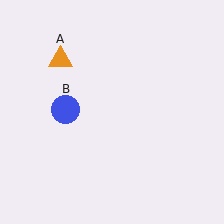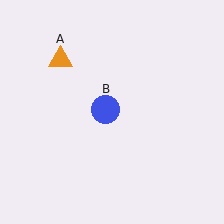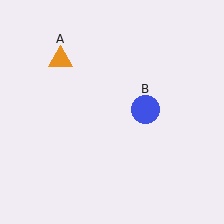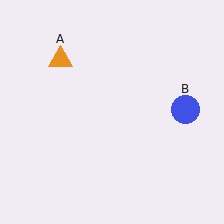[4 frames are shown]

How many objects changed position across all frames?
1 object changed position: blue circle (object B).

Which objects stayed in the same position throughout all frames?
Orange triangle (object A) remained stationary.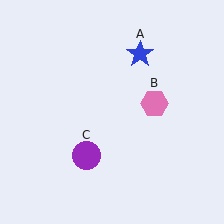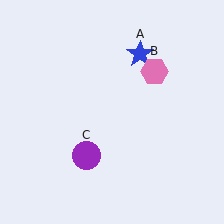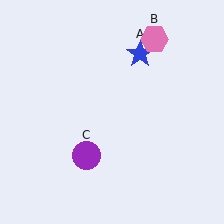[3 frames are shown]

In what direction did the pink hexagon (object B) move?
The pink hexagon (object B) moved up.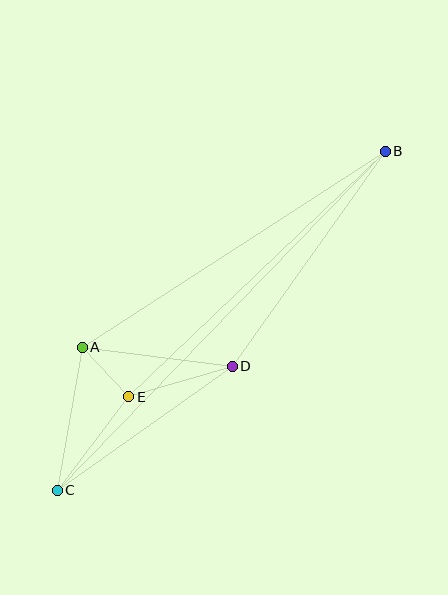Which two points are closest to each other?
Points A and E are closest to each other.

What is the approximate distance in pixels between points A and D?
The distance between A and D is approximately 151 pixels.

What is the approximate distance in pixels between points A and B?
The distance between A and B is approximately 361 pixels.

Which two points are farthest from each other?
Points B and C are farthest from each other.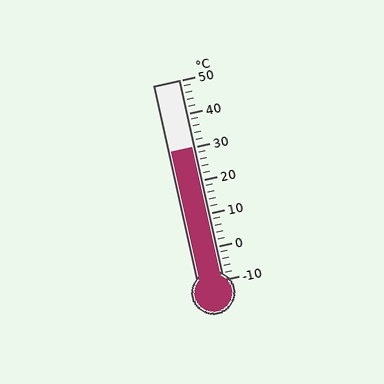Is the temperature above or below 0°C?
The temperature is above 0°C.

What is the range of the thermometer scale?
The thermometer scale ranges from -10°C to 50°C.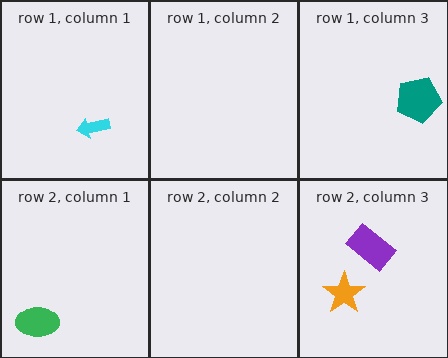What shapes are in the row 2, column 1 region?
The green ellipse.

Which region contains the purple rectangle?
The row 2, column 3 region.